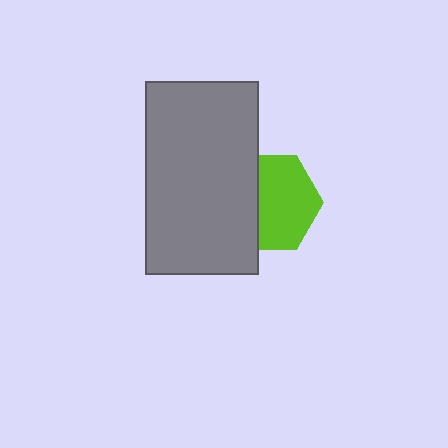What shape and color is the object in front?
The object in front is a gray rectangle.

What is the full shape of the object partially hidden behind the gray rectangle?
The partially hidden object is a lime hexagon.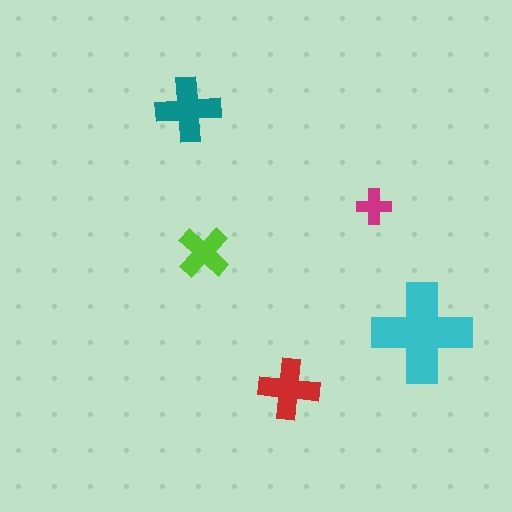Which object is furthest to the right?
The cyan cross is rightmost.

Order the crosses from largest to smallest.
the cyan one, the teal one, the red one, the lime one, the magenta one.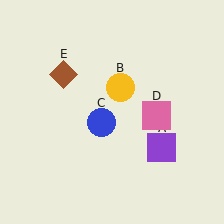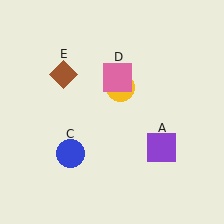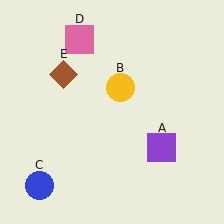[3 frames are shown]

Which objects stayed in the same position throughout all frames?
Purple square (object A) and yellow circle (object B) and brown diamond (object E) remained stationary.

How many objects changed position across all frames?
2 objects changed position: blue circle (object C), pink square (object D).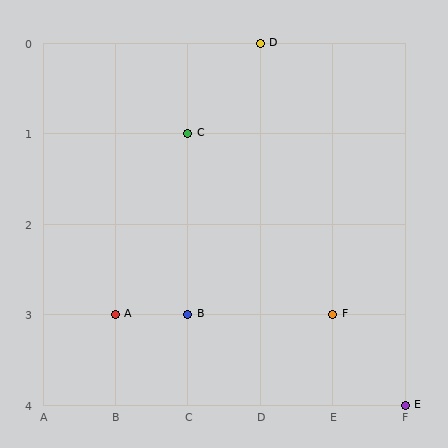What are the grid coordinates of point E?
Point E is at grid coordinates (F, 4).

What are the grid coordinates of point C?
Point C is at grid coordinates (C, 1).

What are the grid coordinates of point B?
Point B is at grid coordinates (C, 3).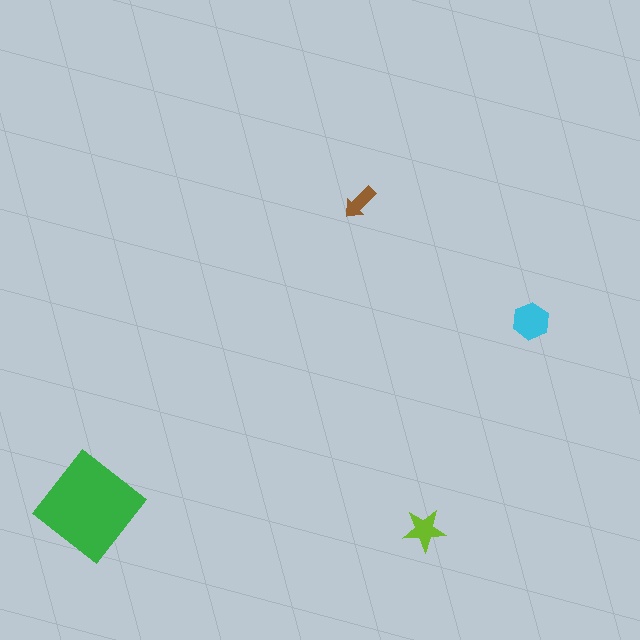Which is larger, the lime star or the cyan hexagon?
The cyan hexagon.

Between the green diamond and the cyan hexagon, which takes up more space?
The green diamond.